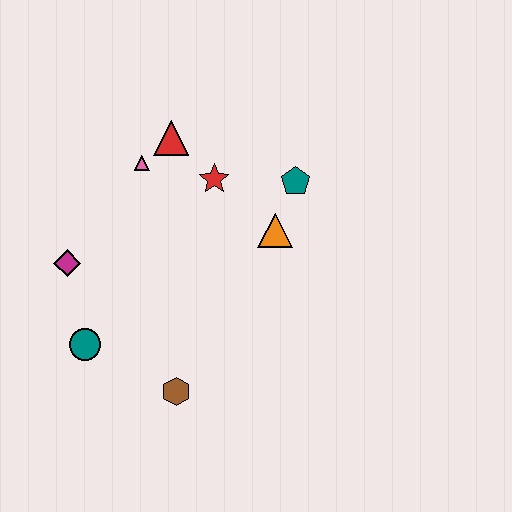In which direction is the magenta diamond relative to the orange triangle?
The magenta diamond is to the left of the orange triangle.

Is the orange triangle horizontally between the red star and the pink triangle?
No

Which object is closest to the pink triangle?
The red triangle is closest to the pink triangle.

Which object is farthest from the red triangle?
The brown hexagon is farthest from the red triangle.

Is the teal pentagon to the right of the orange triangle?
Yes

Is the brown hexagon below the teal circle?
Yes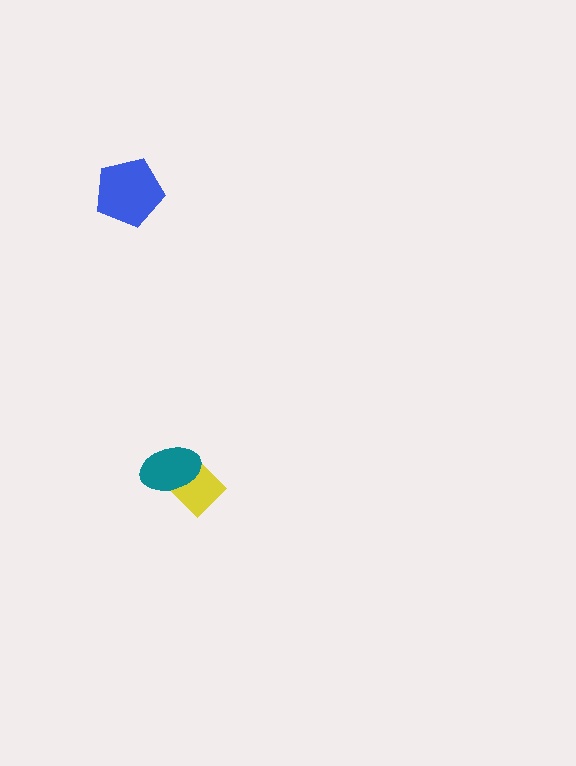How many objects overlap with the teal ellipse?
1 object overlaps with the teal ellipse.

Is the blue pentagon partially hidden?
No, no other shape covers it.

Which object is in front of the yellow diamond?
The teal ellipse is in front of the yellow diamond.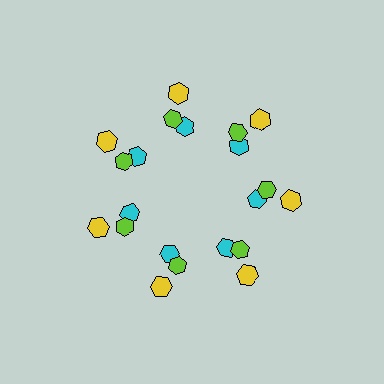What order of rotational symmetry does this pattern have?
This pattern has 7-fold rotational symmetry.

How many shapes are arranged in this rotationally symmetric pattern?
There are 21 shapes, arranged in 7 groups of 3.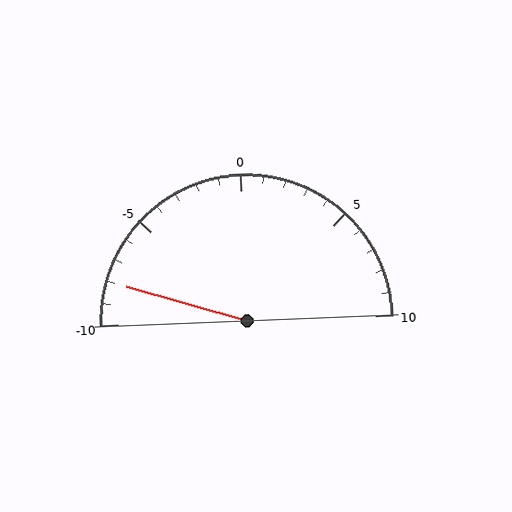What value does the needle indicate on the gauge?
The needle indicates approximately -8.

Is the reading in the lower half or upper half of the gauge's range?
The reading is in the lower half of the range (-10 to 10).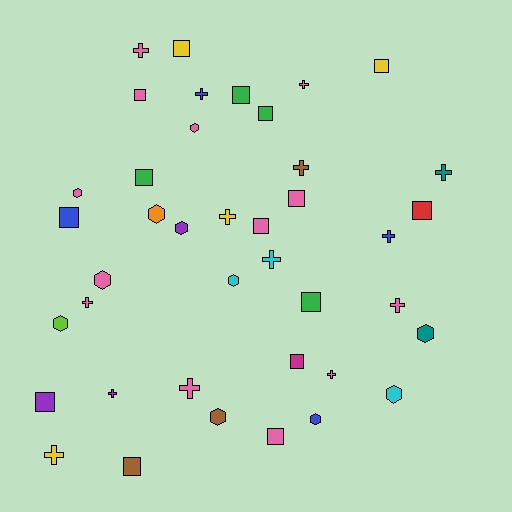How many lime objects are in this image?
There is 1 lime object.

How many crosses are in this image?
There are 14 crosses.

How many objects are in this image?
There are 40 objects.